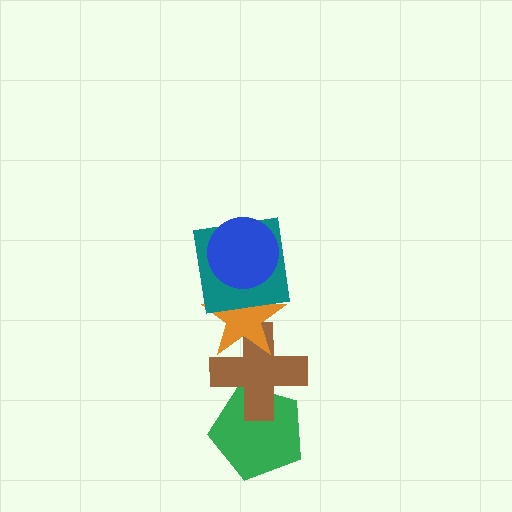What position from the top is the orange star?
The orange star is 3rd from the top.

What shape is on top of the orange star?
The teal square is on top of the orange star.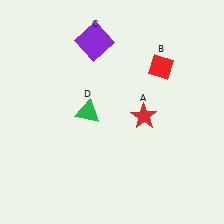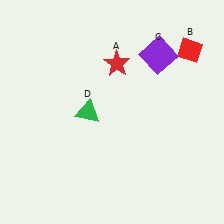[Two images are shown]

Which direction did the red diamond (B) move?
The red diamond (B) moved right.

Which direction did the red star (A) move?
The red star (A) moved up.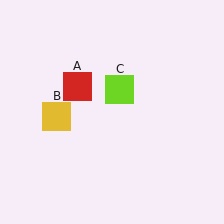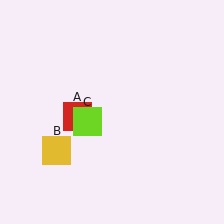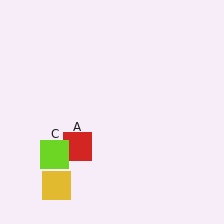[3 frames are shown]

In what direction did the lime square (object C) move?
The lime square (object C) moved down and to the left.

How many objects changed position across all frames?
3 objects changed position: red square (object A), yellow square (object B), lime square (object C).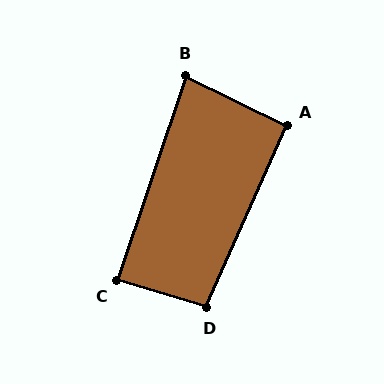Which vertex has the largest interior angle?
D, at approximately 97 degrees.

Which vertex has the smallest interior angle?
B, at approximately 83 degrees.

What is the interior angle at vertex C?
Approximately 88 degrees (approximately right).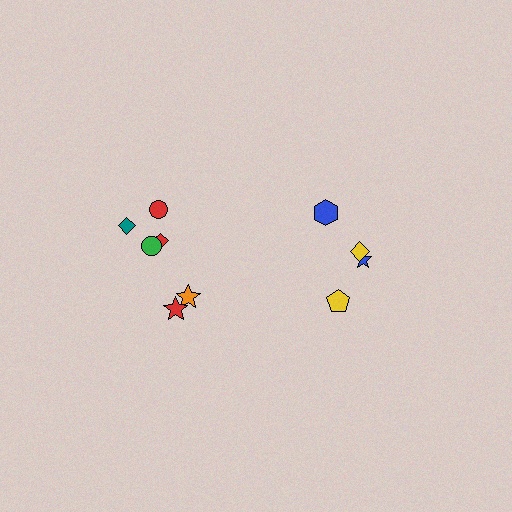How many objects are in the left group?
There are 6 objects.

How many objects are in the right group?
There are 4 objects.